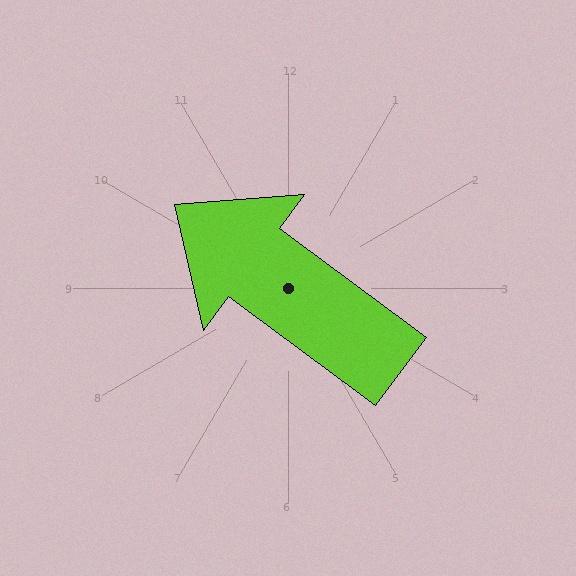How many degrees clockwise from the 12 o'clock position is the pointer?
Approximately 307 degrees.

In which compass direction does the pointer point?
Northwest.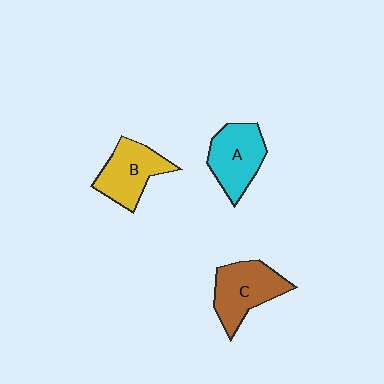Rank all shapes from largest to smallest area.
From largest to smallest: C (brown), A (cyan), B (yellow).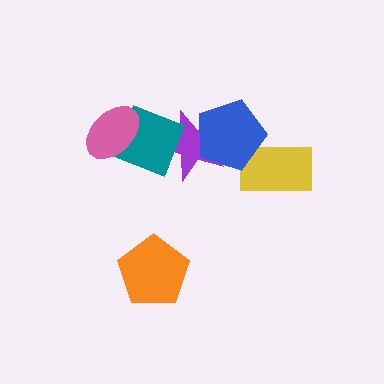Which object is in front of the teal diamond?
The pink ellipse is in front of the teal diamond.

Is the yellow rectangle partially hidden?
Yes, it is partially covered by another shape.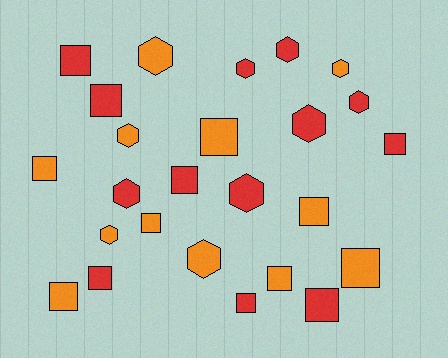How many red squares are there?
There are 7 red squares.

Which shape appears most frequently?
Square, with 14 objects.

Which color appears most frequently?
Red, with 13 objects.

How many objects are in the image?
There are 25 objects.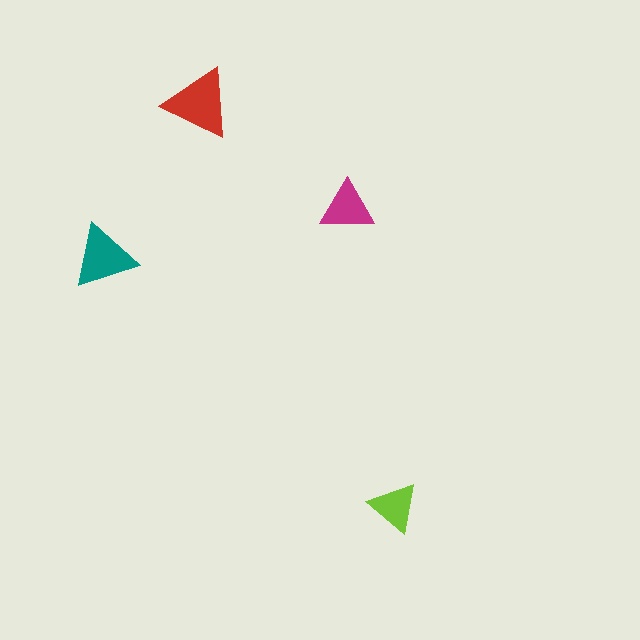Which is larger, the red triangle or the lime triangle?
The red one.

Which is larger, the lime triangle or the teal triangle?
The teal one.